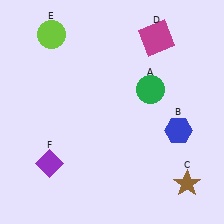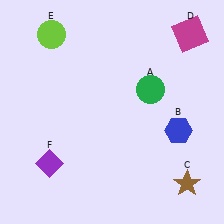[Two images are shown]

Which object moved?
The magenta square (D) moved right.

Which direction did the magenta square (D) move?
The magenta square (D) moved right.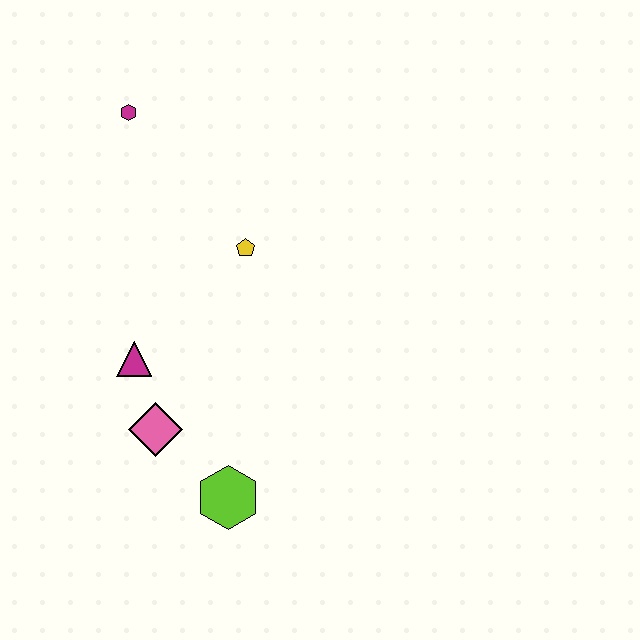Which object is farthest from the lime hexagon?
The magenta hexagon is farthest from the lime hexagon.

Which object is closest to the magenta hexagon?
The yellow pentagon is closest to the magenta hexagon.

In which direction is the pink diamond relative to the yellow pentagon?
The pink diamond is below the yellow pentagon.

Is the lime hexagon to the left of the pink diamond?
No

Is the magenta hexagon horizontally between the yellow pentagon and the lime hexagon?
No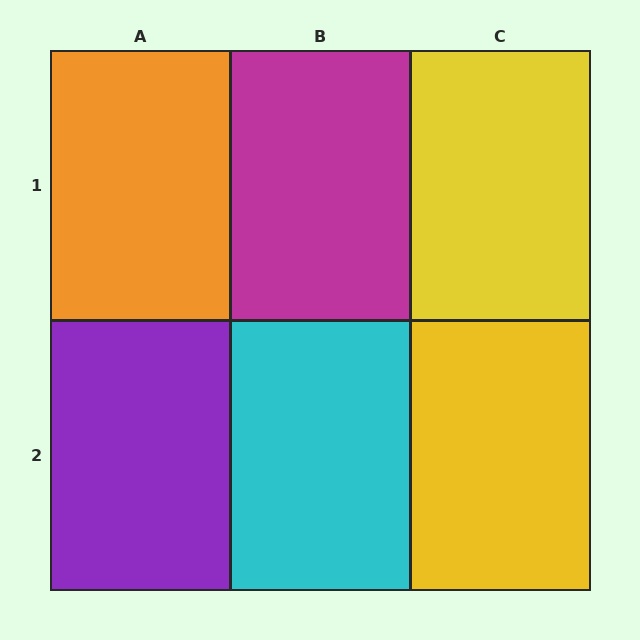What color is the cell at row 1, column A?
Orange.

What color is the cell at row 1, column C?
Yellow.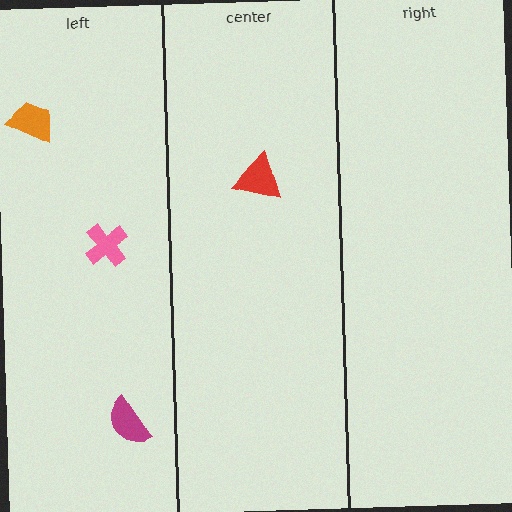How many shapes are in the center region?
1.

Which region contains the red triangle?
The center region.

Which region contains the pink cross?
The left region.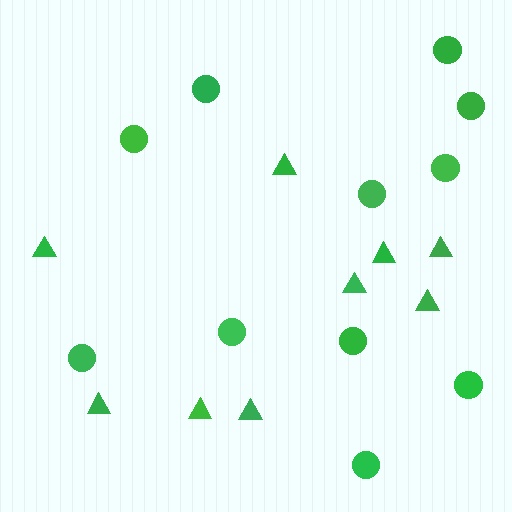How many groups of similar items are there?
There are 2 groups: one group of triangles (9) and one group of circles (11).